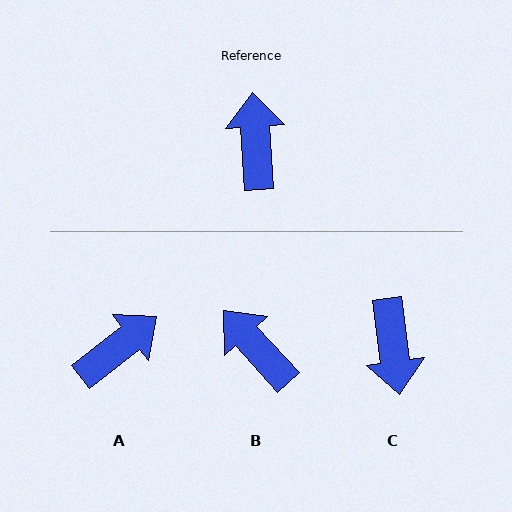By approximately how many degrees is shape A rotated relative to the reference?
Approximately 56 degrees clockwise.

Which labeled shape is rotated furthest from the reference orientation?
C, about 176 degrees away.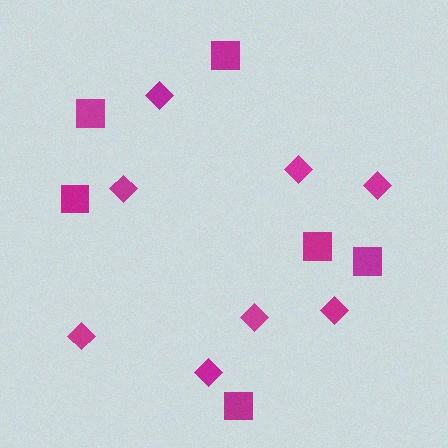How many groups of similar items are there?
There are 2 groups: one group of squares (6) and one group of diamonds (8).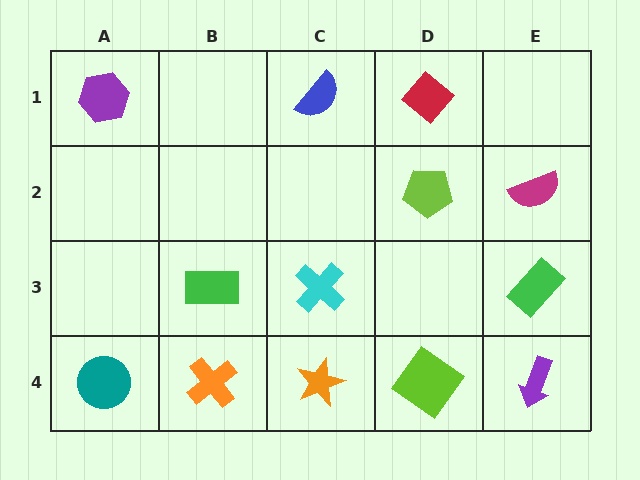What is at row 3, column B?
A green rectangle.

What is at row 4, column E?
A purple arrow.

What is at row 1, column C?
A blue semicircle.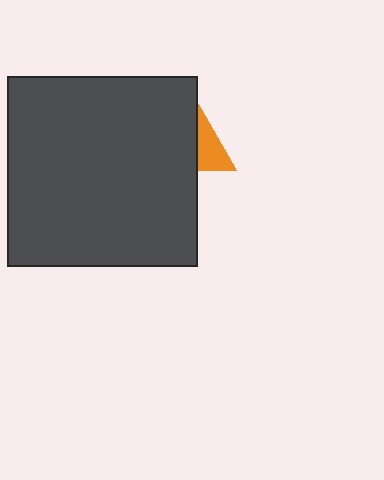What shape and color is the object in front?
The object in front is a dark gray square.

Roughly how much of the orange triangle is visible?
A small part of it is visible (roughly 31%).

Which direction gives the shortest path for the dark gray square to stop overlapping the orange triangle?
Moving left gives the shortest separation.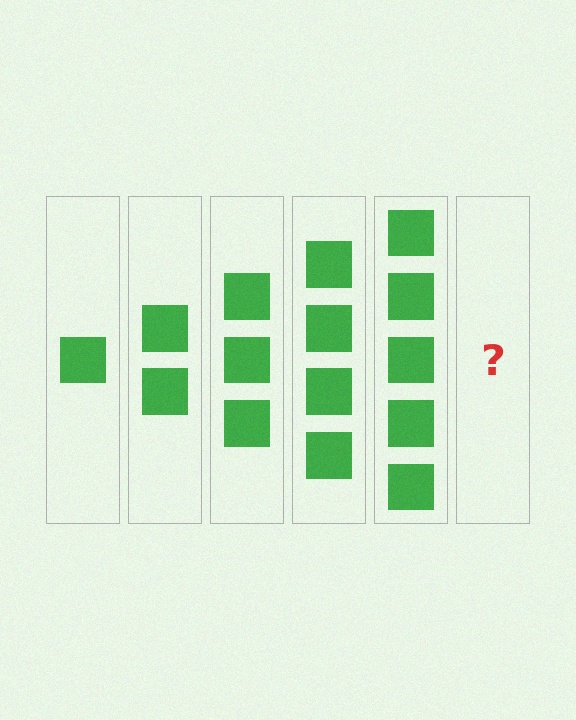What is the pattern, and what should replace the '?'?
The pattern is that each step adds one more square. The '?' should be 6 squares.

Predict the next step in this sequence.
The next step is 6 squares.